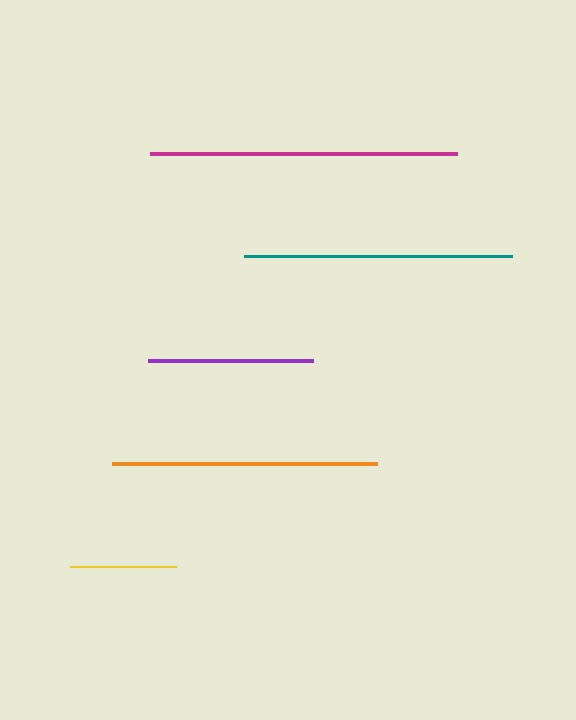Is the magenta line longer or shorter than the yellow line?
The magenta line is longer than the yellow line.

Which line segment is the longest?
The magenta line is the longest at approximately 307 pixels.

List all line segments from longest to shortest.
From longest to shortest: magenta, teal, orange, purple, yellow.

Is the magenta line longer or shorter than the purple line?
The magenta line is longer than the purple line.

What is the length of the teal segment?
The teal segment is approximately 268 pixels long.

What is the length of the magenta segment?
The magenta segment is approximately 307 pixels long.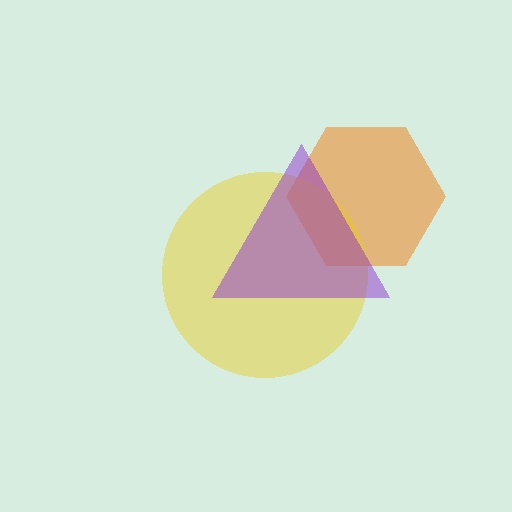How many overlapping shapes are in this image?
There are 3 overlapping shapes in the image.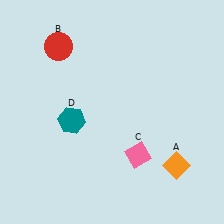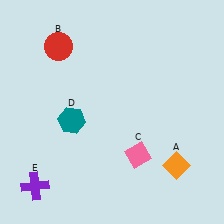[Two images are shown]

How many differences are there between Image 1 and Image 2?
There is 1 difference between the two images.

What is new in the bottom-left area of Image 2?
A purple cross (E) was added in the bottom-left area of Image 2.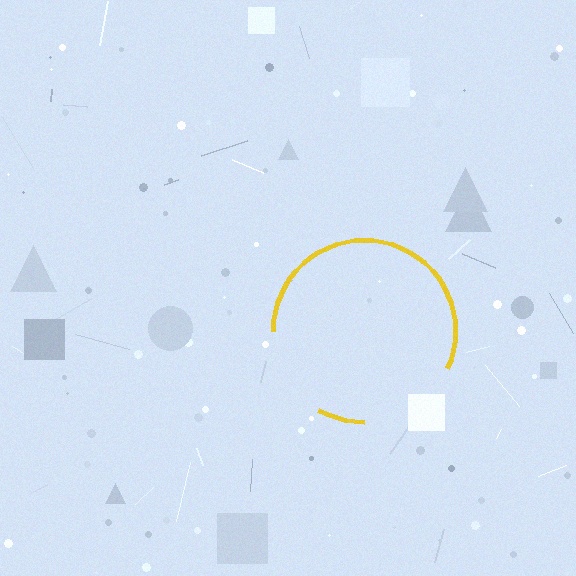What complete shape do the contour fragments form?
The contour fragments form a circle.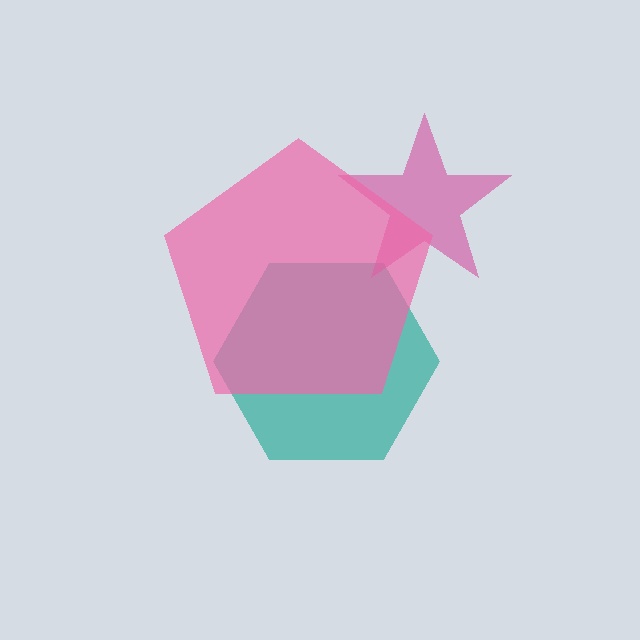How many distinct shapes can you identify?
There are 3 distinct shapes: a teal hexagon, a magenta star, a pink pentagon.